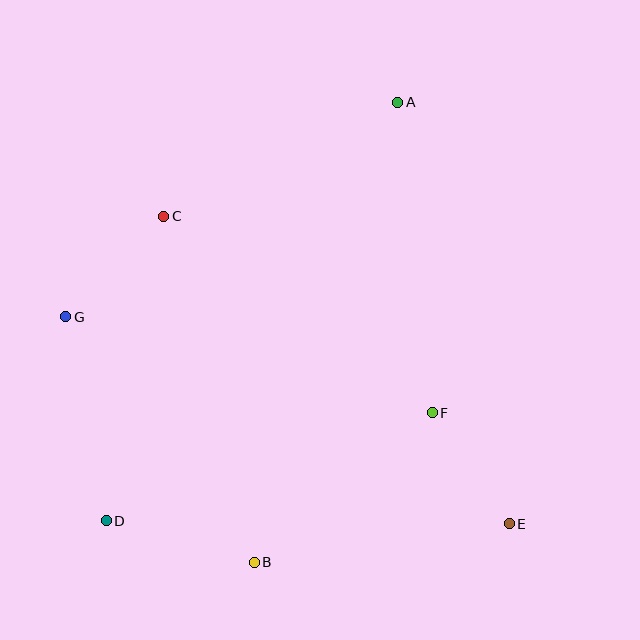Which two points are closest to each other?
Points E and F are closest to each other.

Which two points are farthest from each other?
Points A and D are farthest from each other.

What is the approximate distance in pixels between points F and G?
The distance between F and G is approximately 379 pixels.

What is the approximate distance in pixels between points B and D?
The distance between B and D is approximately 154 pixels.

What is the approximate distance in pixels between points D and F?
The distance between D and F is approximately 344 pixels.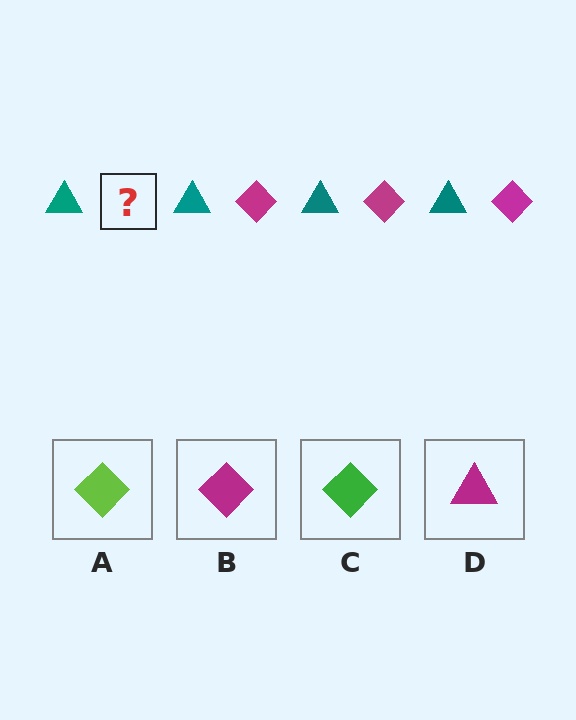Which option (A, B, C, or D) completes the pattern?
B.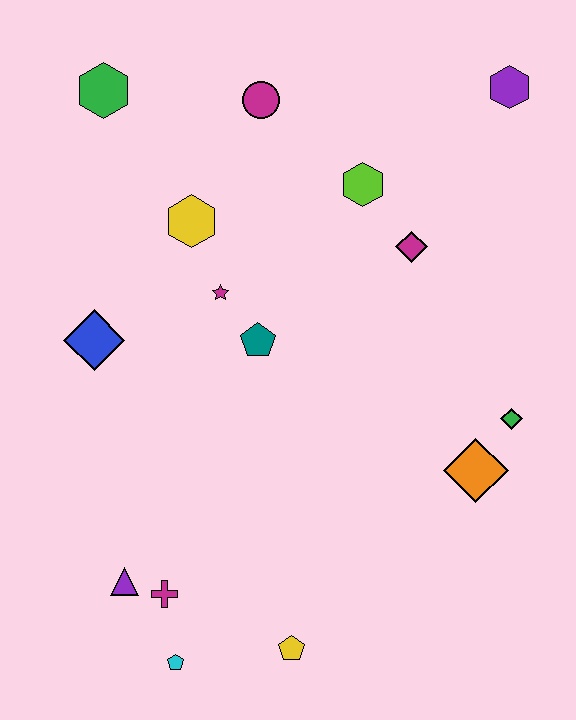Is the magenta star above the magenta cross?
Yes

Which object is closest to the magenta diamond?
The lime hexagon is closest to the magenta diamond.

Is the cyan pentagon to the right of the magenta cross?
Yes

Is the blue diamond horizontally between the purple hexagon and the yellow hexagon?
No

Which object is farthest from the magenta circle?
The cyan pentagon is farthest from the magenta circle.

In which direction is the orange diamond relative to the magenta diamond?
The orange diamond is below the magenta diamond.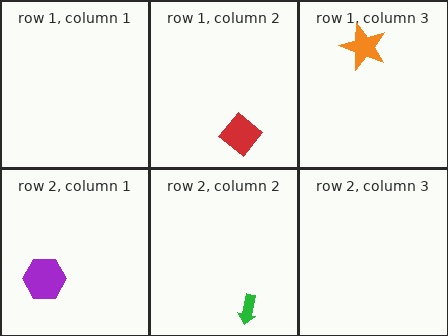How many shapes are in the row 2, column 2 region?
1.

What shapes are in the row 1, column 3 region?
The orange star.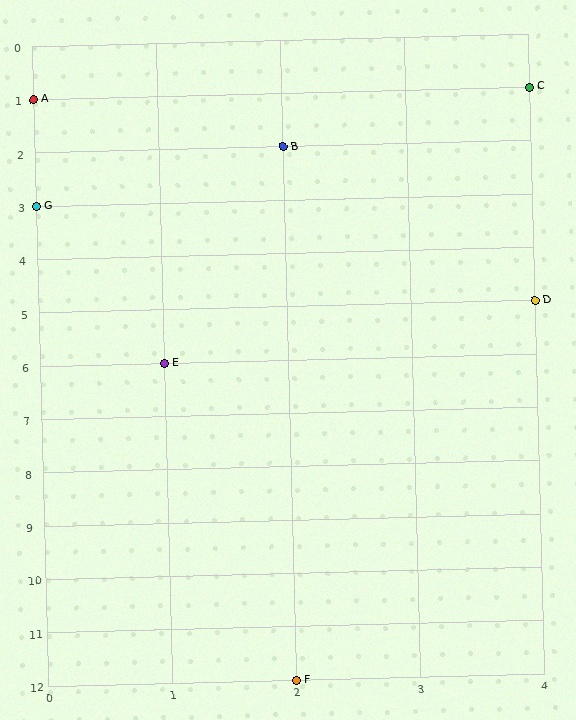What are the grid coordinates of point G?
Point G is at grid coordinates (0, 3).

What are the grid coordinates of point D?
Point D is at grid coordinates (4, 5).